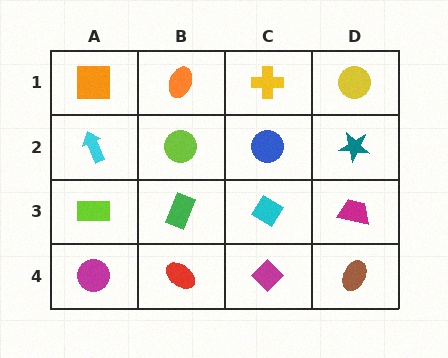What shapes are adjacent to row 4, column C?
A cyan diamond (row 3, column C), a red ellipse (row 4, column B), a brown ellipse (row 4, column D).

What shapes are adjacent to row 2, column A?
An orange square (row 1, column A), a lime rectangle (row 3, column A), a lime circle (row 2, column B).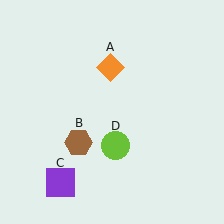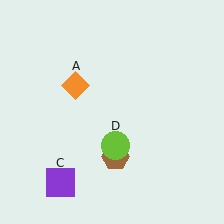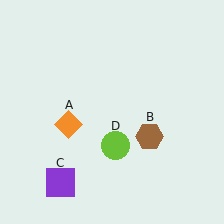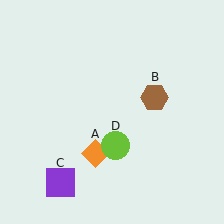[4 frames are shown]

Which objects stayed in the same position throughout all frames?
Purple square (object C) and lime circle (object D) remained stationary.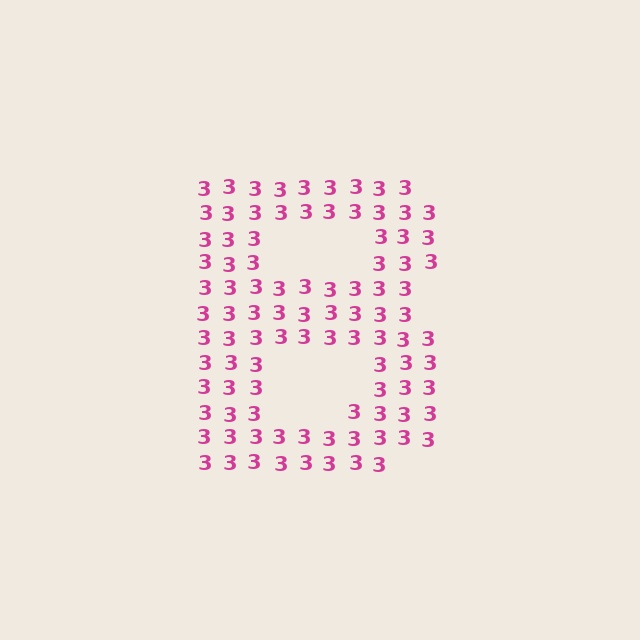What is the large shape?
The large shape is the letter B.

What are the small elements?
The small elements are digit 3's.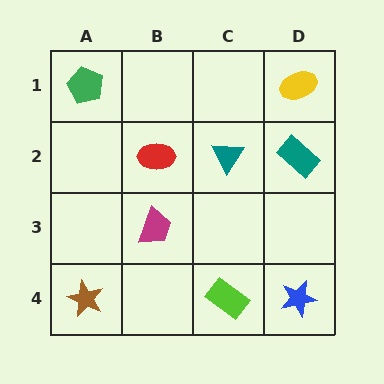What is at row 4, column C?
A lime rectangle.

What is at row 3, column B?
A magenta trapezoid.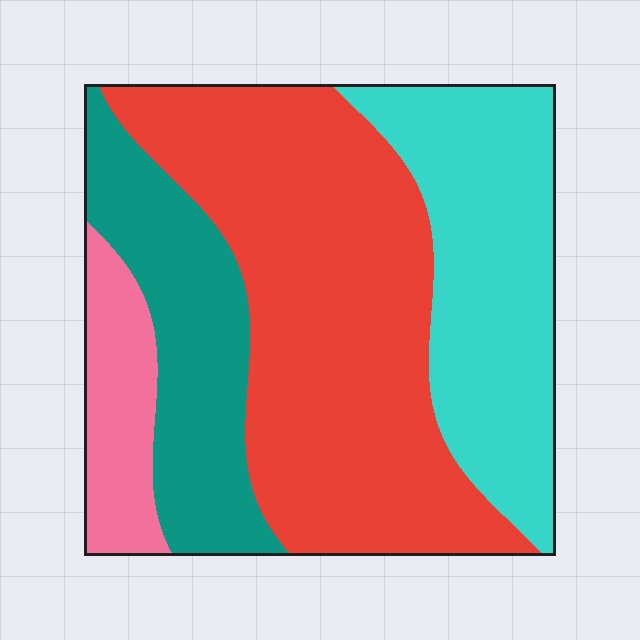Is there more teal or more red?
Red.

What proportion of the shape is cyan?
Cyan covers around 25% of the shape.